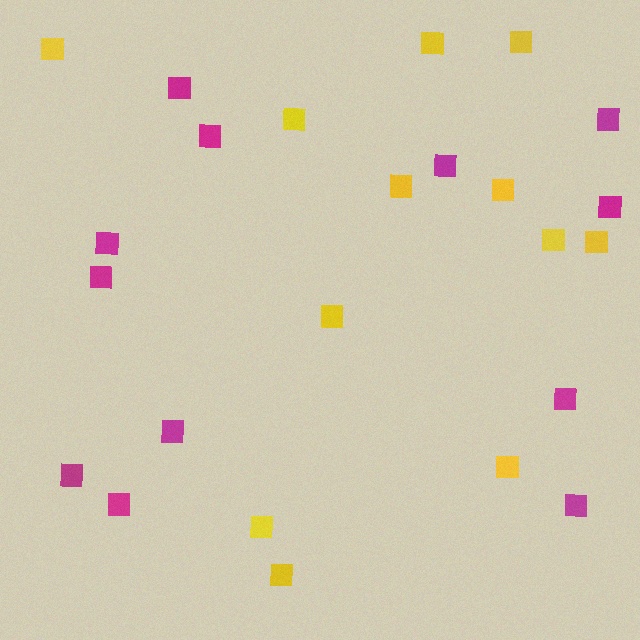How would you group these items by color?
There are 2 groups: one group of magenta squares (12) and one group of yellow squares (12).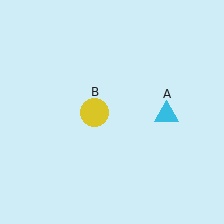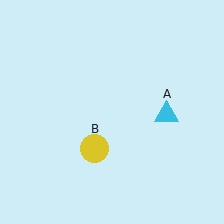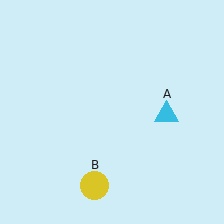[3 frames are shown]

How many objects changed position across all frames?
1 object changed position: yellow circle (object B).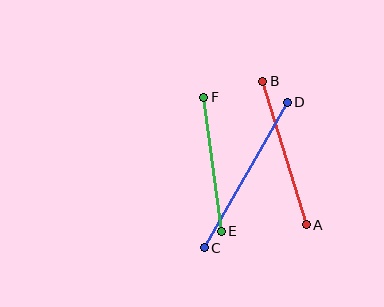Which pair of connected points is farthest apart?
Points C and D are farthest apart.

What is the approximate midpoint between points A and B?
The midpoint is at approximately (284, 153) pixels.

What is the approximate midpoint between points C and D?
The midpoint is at approximately (246, 175) pixels.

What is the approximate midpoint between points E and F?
The midpoint is at approximately (212, 164) pixels.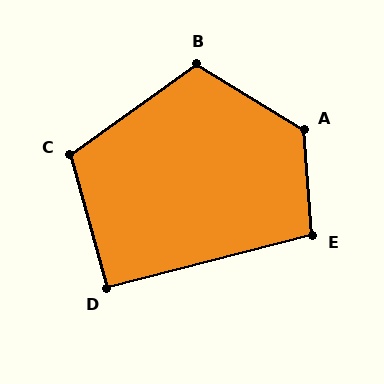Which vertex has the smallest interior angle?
D, at approximately 91 degrees.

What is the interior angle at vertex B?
Approximately 113 degrees (obtuse).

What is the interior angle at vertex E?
Approximately 100 degrees (obtuse).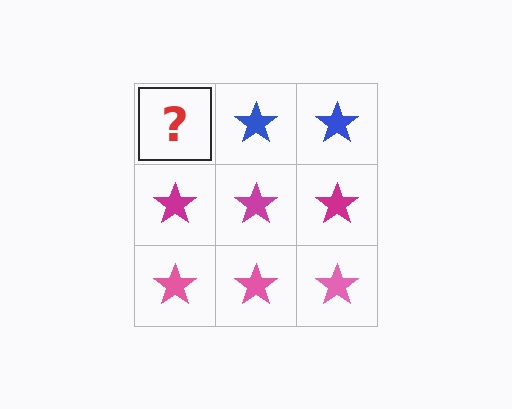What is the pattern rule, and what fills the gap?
The rule is that each row has a consistent color. The gap should be filled with a blue star.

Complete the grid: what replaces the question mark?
The question mark should be replaced with a blue star.